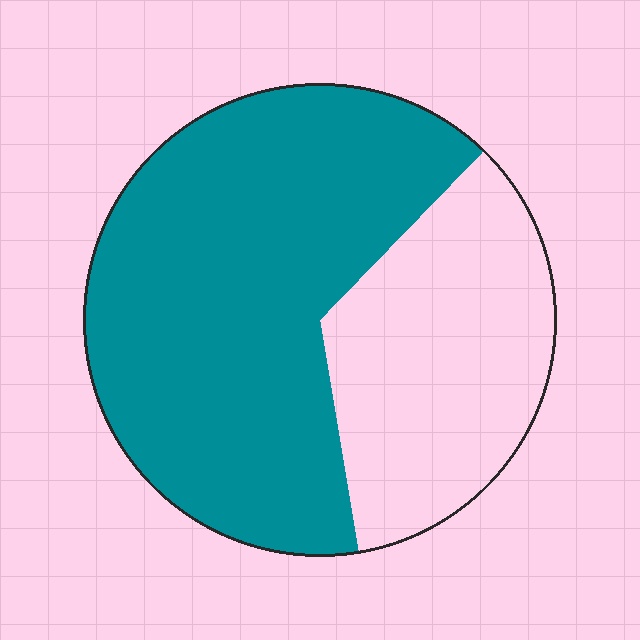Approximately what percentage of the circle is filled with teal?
Approximately 65%.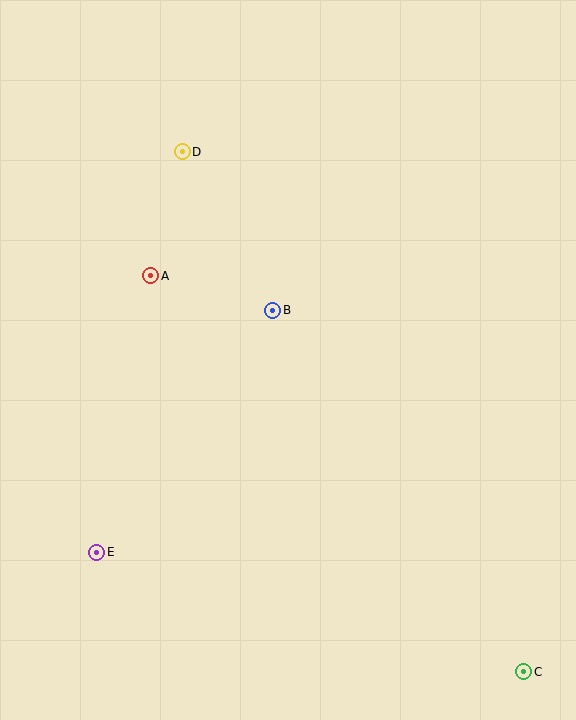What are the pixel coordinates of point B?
Point B is at (273, 310).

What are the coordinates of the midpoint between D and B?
The midpoint between D and B is at (228, 231).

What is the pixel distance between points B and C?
The distance between B and C is 440 pixels.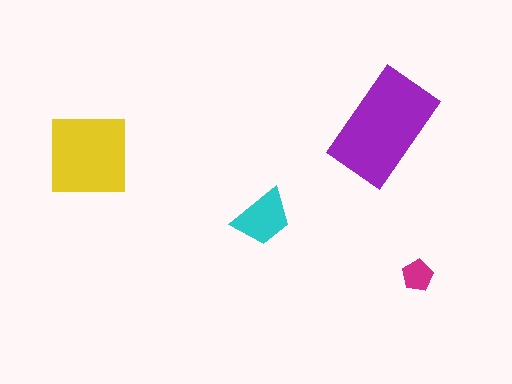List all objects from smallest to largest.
The magenta pentagon, the cyan trapezoid, the yellow square, the purple rectangle.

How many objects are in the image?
There are 4 objects in the image.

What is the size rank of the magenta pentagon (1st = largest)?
4th.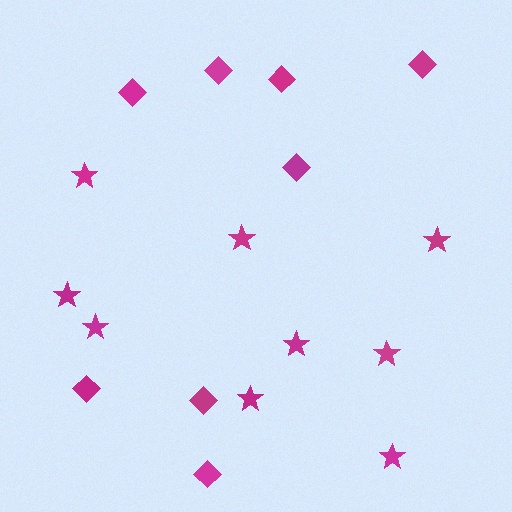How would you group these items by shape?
There are 2 groups: one group of stars (9) and one group of diamonds (8).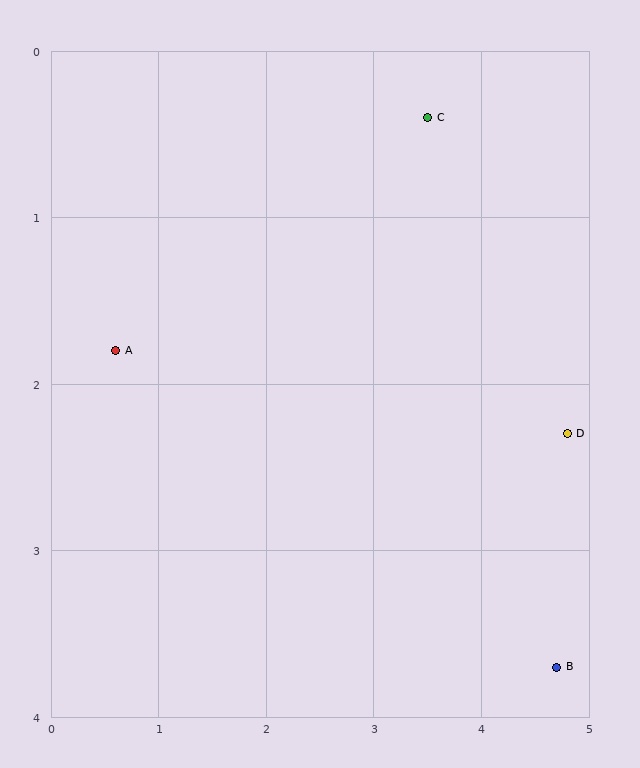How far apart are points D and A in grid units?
Points D and A are about 4.2 grid units apart.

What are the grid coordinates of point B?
Point B is at approximately (4.7, 3.7).